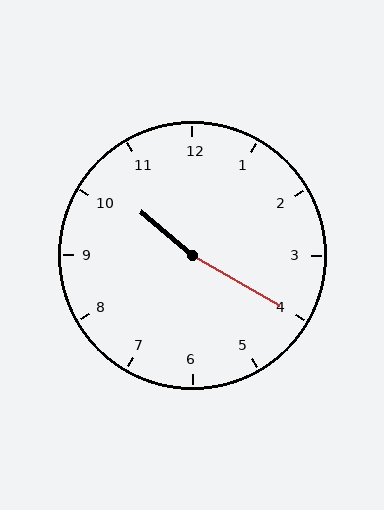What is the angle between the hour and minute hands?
Approximately 170 degrees.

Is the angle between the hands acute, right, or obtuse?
It is obtuse.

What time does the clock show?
10:20.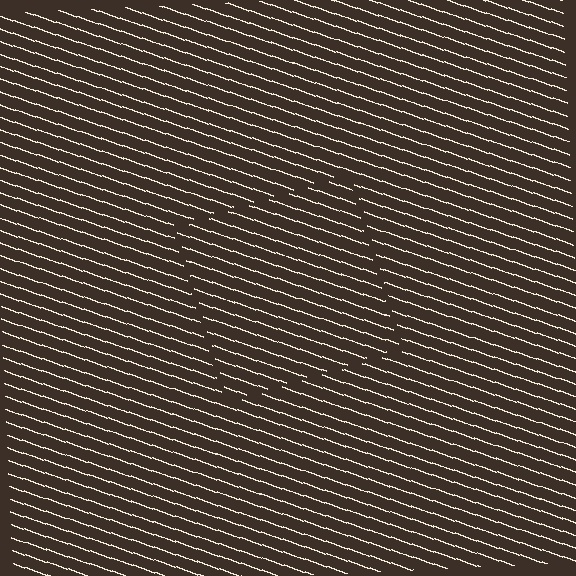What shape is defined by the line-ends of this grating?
An illusory square. The interior of the shape contains the same grating, shifted by half a period — the contour is defined by the phase discontinuity where line-ends from the inner and outer gratings abut.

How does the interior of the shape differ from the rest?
The interior of the shape contains the same grating, shifted by half a period — the contour is defined by the phase discontinuity where line-ends from the inner and outer gratings abut.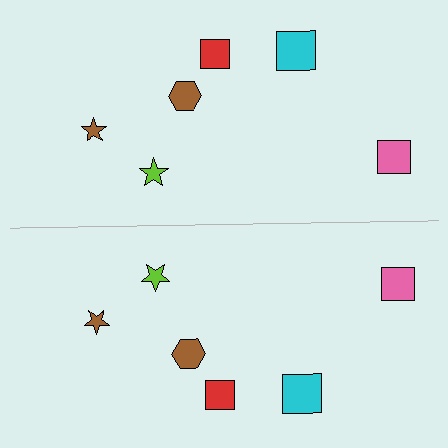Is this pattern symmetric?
Yes, this pattern has bilateral (reflection) symmetry.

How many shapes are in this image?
There are 12 shapes in this image.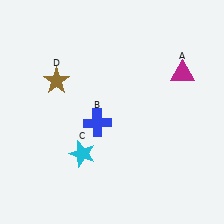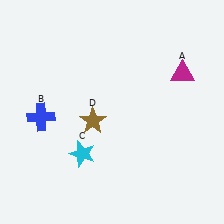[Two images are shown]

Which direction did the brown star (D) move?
The brown star (D) moved down.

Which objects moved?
The objects that moved are: the blue cross (B), the brown star (D).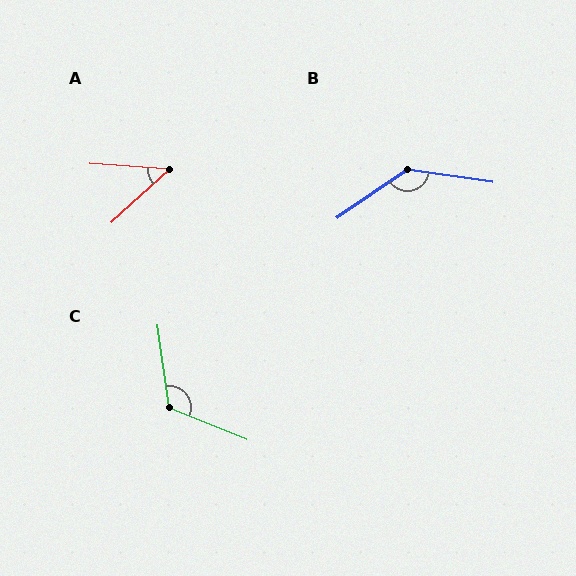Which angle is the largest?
B, at approximately 137 degrees.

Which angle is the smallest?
A, at approximately 46 degrees.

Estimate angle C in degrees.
Approximately 119 degrees.